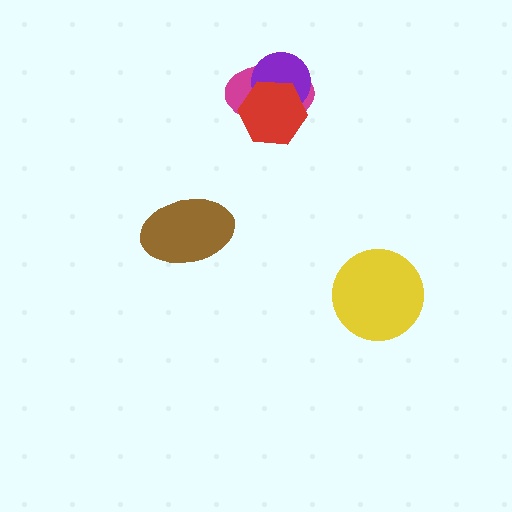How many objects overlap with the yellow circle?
0 objects overlap with the yellow circle.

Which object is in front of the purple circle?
The red hexagon is in front of the purple circle.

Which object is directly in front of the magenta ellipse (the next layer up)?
The purple circle is directly in front of the magenta ellipse.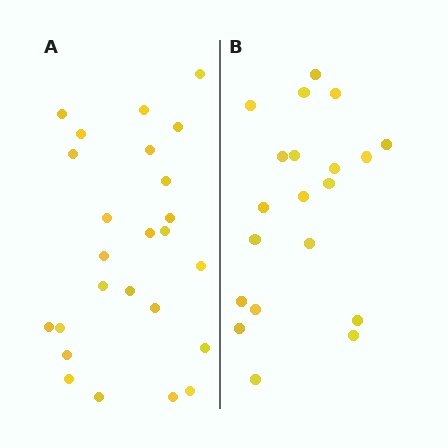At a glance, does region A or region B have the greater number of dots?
Region A (the left region) has more dots.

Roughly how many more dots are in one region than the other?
Region A has about 5 more dots than region B.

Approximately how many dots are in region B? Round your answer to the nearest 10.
About 20 dots.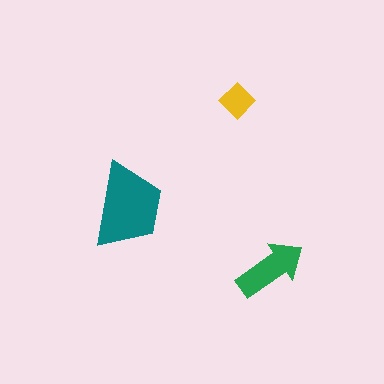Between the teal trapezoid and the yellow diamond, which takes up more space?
The teal trapezoid.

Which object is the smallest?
The yellow diamond.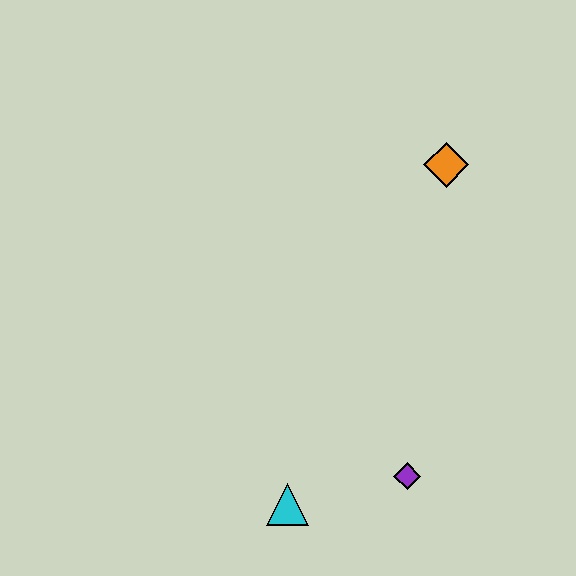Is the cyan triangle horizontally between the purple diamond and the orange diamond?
No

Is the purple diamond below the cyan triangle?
No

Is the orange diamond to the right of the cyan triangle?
Yes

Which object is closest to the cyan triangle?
The purple diamond is closest to the cyan triangle.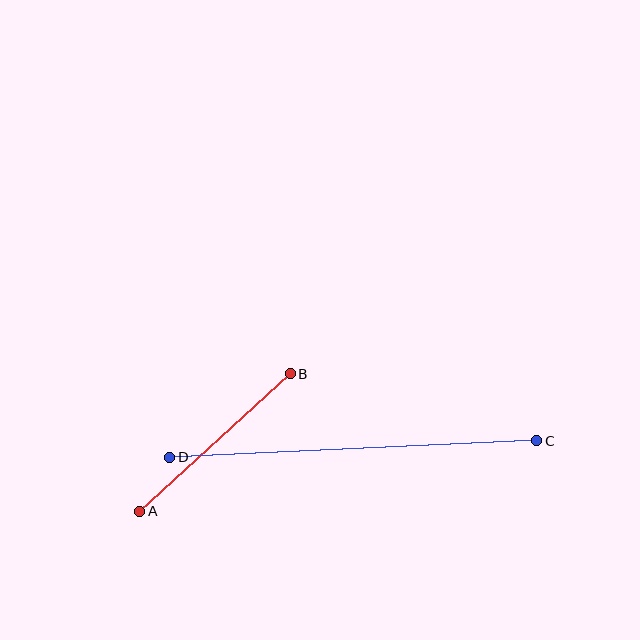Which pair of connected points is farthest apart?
Points C and D are farthest apart.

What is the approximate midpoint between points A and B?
The midpoint is at approximately (215, 442) pixels.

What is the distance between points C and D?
The distance is approximately 368 pixels.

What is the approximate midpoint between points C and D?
The midpoint is at approximately (353, 449) pixels.